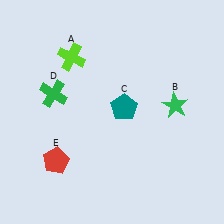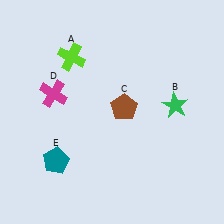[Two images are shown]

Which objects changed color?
C changed from teal to brown. D changed from green to magenta. E changed from red to teal.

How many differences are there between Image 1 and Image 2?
There are 3 differences between the two images.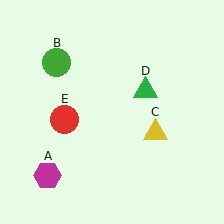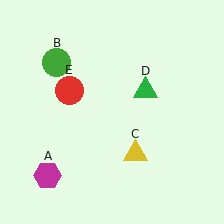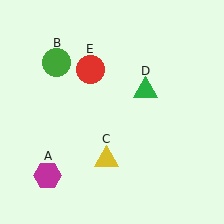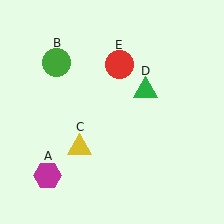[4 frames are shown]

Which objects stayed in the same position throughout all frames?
Magenta hexagon (object A) and green circle (object B) and green triangle (object D) remained stationary.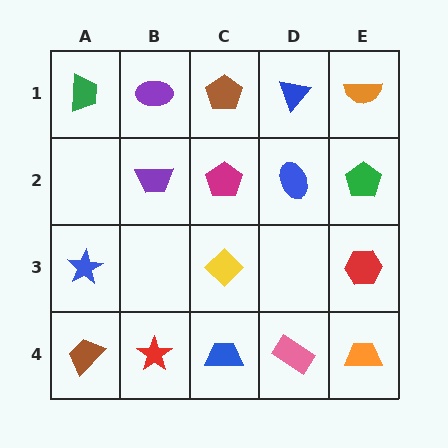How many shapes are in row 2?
4 shapes.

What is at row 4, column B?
A red star.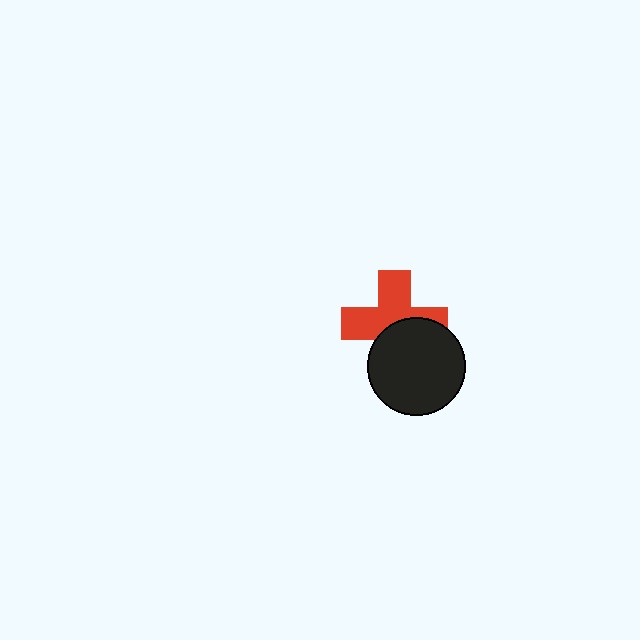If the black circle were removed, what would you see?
You would see the complete red cross.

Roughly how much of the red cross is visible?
About half of it is visible (roughly 57%).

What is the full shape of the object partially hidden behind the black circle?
The partially hidden object is a red cross.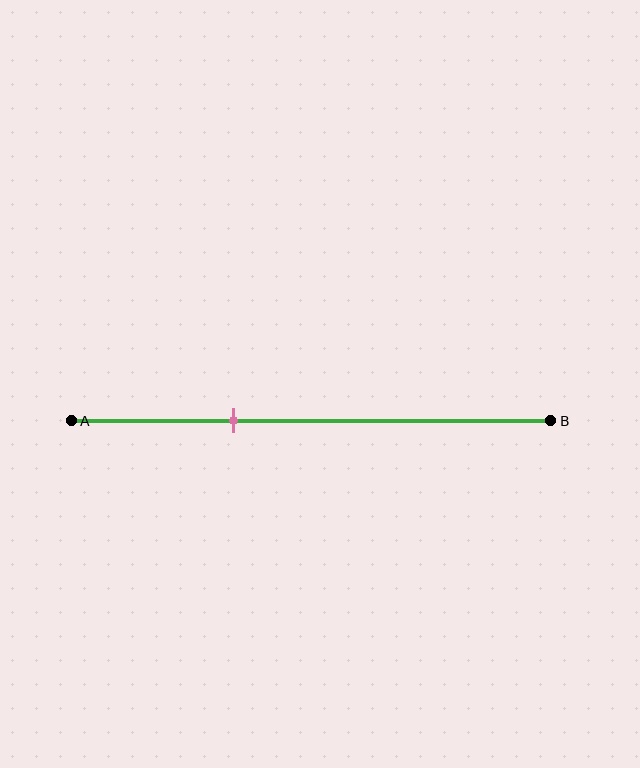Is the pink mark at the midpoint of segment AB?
No, the mark is at about 35% from A, not at the 50% midpoint.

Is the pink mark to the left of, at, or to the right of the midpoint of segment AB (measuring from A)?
The pink mark is to the left of the midpoint of segment AB.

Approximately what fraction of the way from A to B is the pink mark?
The pink mark is approximately 35% of the way from A to B.